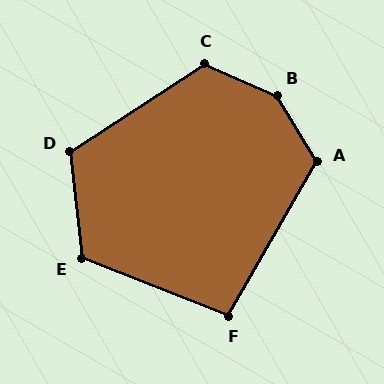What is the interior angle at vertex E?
Approximately 118 degrees (obtuse).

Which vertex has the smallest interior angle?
F, at approximately 99 degrees.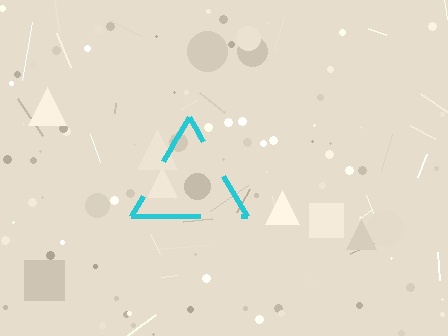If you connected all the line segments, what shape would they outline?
They would outline a triangle.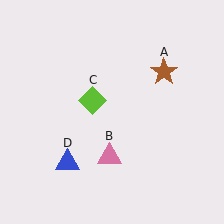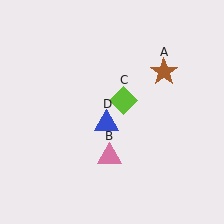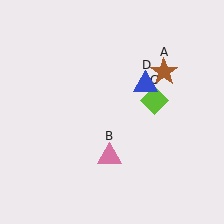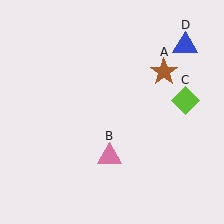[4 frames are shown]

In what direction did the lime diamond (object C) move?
The lime diamond (object C) moved right.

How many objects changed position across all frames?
2 objects changed position: lime diamond (object C), blue triangle (object D).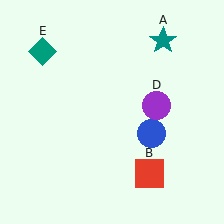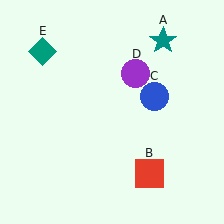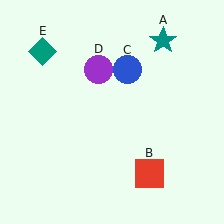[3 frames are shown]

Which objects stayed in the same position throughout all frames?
Teal star (object A) and red square (object B) and teal diamond (object E) remained stationary.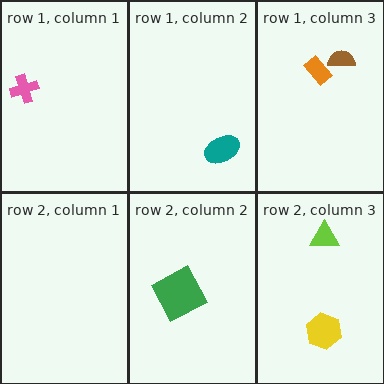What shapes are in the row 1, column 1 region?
The pink cross.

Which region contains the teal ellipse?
The row 1, column 2 region.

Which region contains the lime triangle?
The row 2, column 3 region.